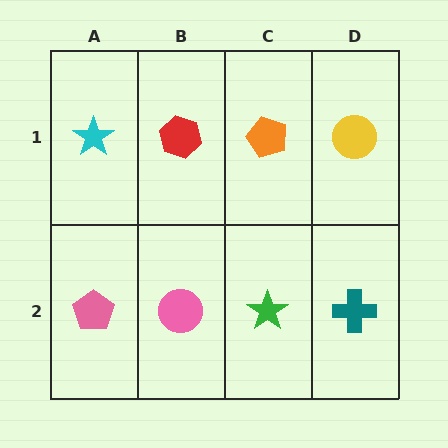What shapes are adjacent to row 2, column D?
A yellow circle (row 1, column D), a green star (row 2, column C).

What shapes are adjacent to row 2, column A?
A cyan star (row 1, column A), a pink circle (row 2, column B).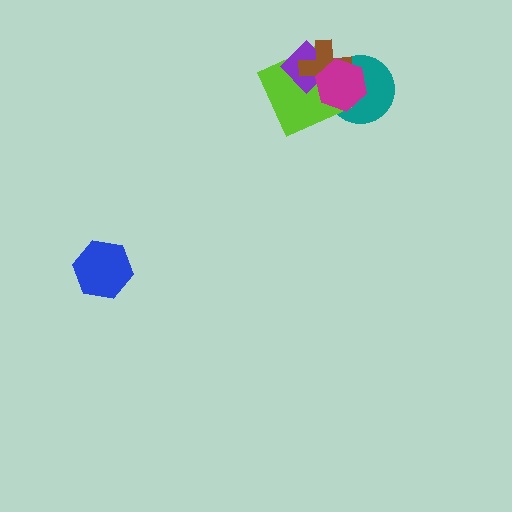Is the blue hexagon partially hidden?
No, no other shape covers it.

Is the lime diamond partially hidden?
Yes, it is partially covered by another shape.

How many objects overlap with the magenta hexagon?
4 objects overlap with the magenta hexagon.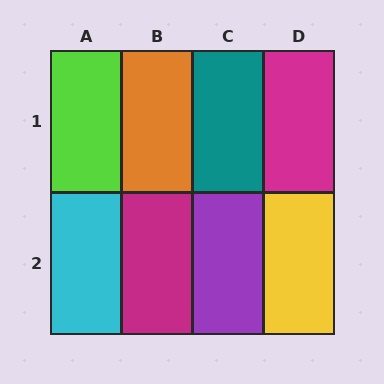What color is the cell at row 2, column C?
Purple.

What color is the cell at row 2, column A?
Cyan.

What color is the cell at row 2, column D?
Yellow.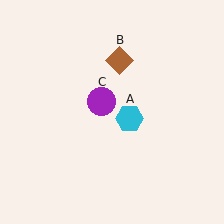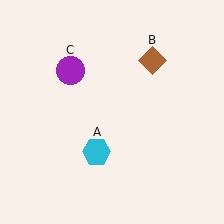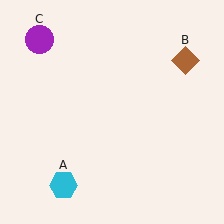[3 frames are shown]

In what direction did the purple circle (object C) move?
The purple circle (object C) moved up and to the left.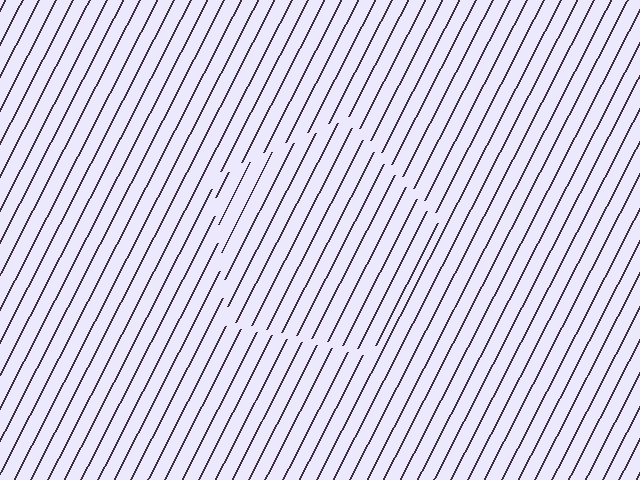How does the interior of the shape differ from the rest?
The interior of the shape contains the same grating, shifted by half a period — the contour is defined by the phase discontinuity where line-ends from the inner and outer gratings abut.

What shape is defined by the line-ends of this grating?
An illusory pentagon. The interior of the shape contains the same grating, shifted by half a period — the contour is defined by the phase discontinuity where line-ends from the inner and outer gratings abut.